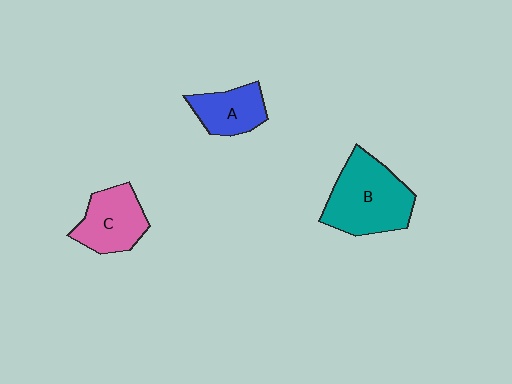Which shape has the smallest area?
Shape A (blue).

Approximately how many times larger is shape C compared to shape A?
Approximately 1.2 times.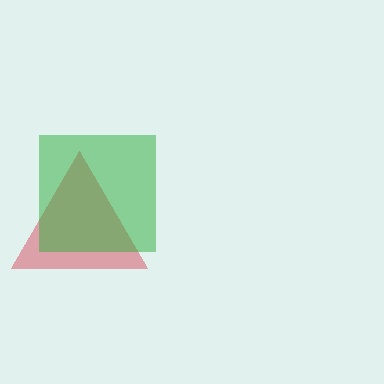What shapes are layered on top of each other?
The layered shapes are: a red triangle, a green square.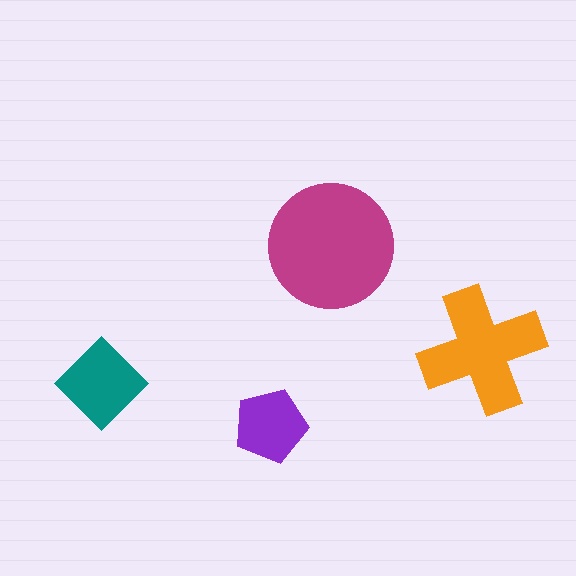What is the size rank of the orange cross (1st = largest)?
2nd.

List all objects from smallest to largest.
The purple pentagon, the teal diamond, the orange cross, the magenta circle.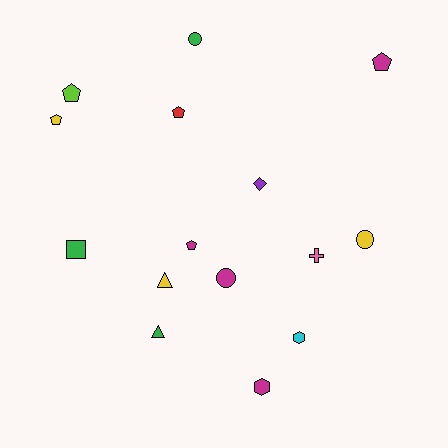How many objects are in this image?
There are 15 objects.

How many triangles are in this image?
There are 2 triangles.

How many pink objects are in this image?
There is 1 pink object.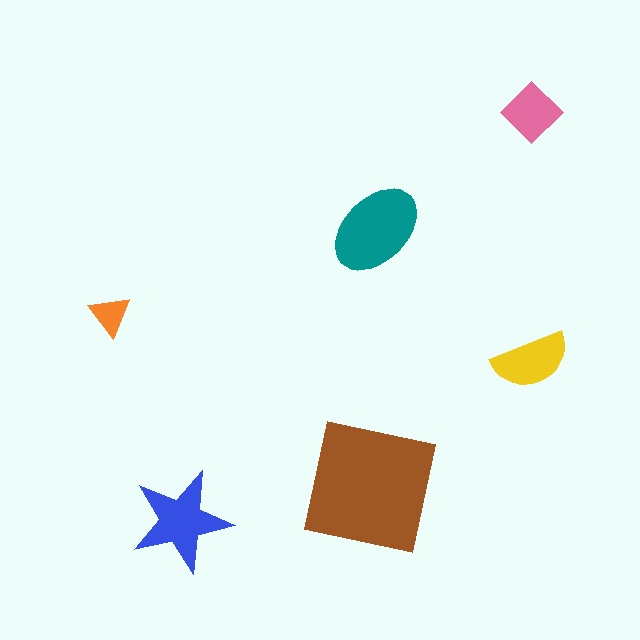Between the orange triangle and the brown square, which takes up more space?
The brown square.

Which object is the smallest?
The orange triangle.